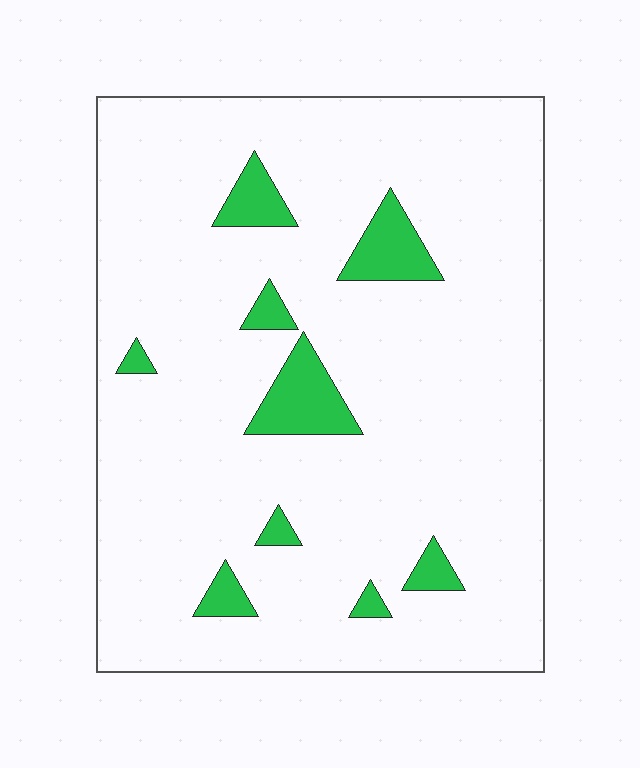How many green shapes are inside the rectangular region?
9.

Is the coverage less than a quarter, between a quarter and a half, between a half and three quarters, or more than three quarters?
Less than a quarter.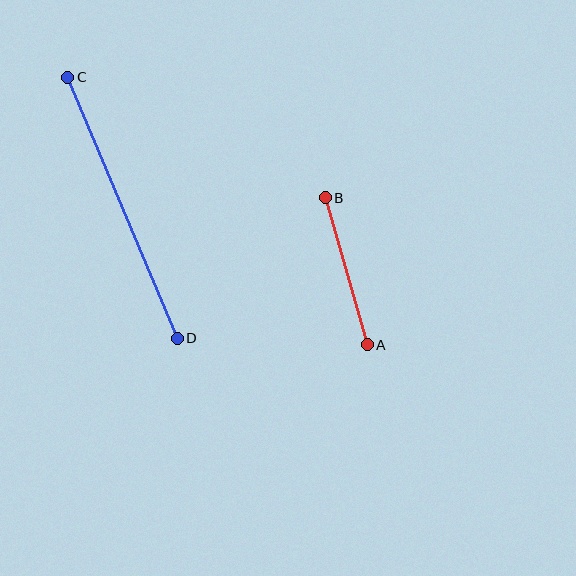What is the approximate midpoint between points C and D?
The midpoint is at approximately (122, 208) pixels.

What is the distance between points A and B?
The distance is approximately 153 pixels.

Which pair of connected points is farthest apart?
Points C and D are farthest apart.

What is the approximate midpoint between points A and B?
The midpoint is at approximately (346, 271) pixels.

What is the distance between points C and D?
The distance is approximately 283 pixels.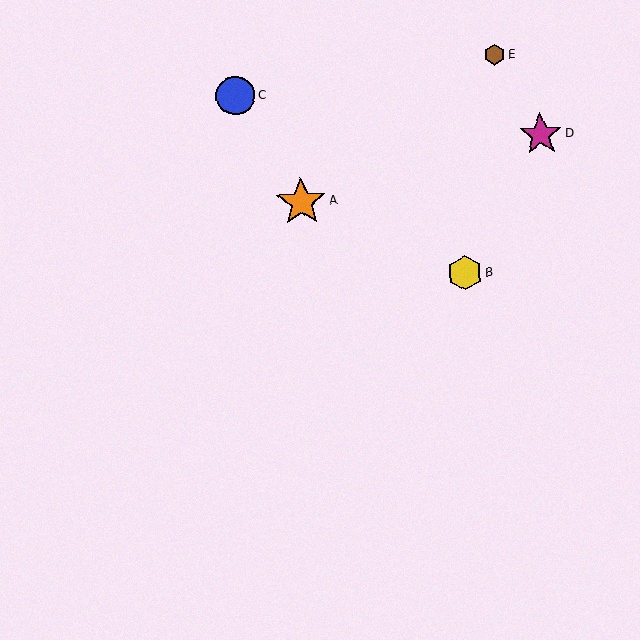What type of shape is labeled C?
Shape C is a blue circle.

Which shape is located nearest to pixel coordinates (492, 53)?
The brown hexagon (labeled E) at (494, 55) is nearest to that location.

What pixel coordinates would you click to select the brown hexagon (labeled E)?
Click at (494, 55) to select the brown hexagon E.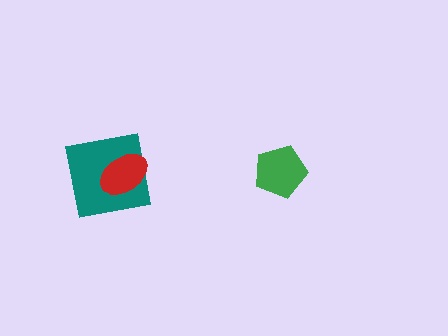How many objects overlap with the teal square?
1 object overlaps with the teal square.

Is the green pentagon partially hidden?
No, no other shape covers it.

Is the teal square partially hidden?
Yes, it is partially covered by another shape.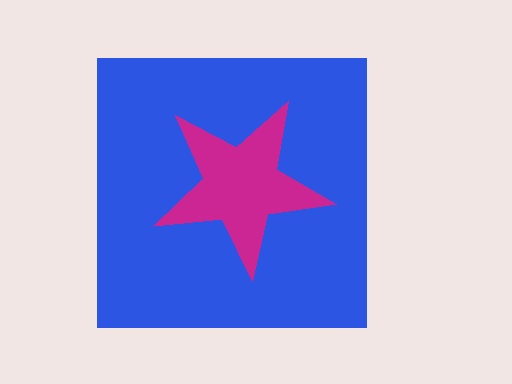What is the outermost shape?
The blue square.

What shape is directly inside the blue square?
The magenta star.